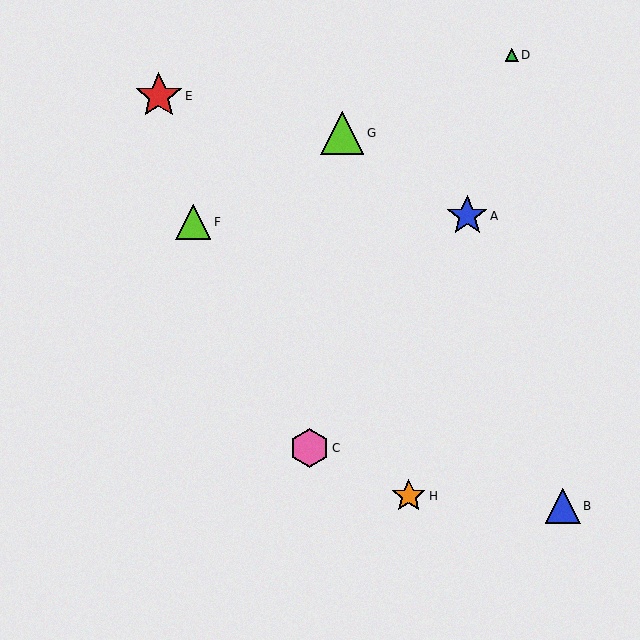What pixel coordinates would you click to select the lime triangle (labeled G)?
Click at (342, 133) to select the lime triangle G.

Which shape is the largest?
The red star (labeled E) is the largest.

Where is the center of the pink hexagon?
The center of the pink hexagon is at (309, 448).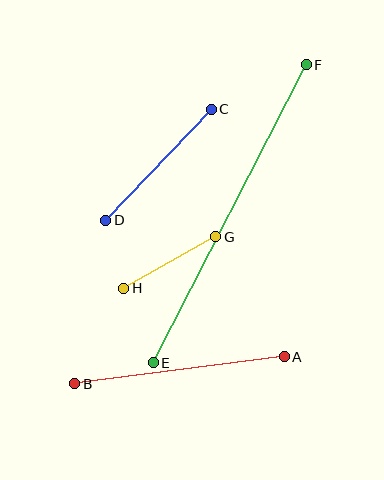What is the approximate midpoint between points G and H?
The midpoint is at approximately (170, 262) pixels.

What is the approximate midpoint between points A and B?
The midpoint is at approximately (179, 370) pixels.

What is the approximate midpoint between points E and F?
The midpoint is at approximately (230, 214) pixels.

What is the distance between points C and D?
The distance is approximately 153 pixels.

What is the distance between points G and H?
The distance is approximately 105 pixels.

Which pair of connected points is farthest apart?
Points E and F are farthest apart.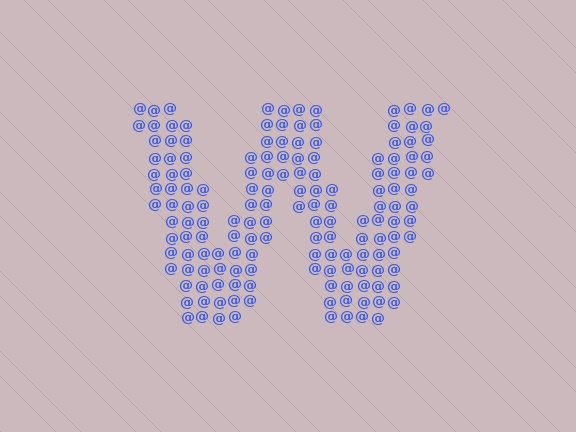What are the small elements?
The small elements are at signs.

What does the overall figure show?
The overall figure shows the letter W.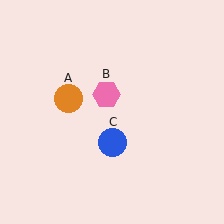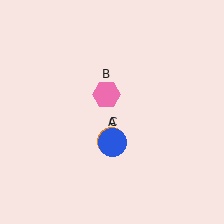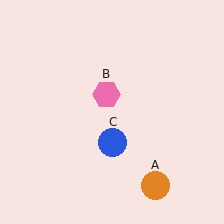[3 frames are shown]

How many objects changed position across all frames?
1 object changed position: orange circle (object A).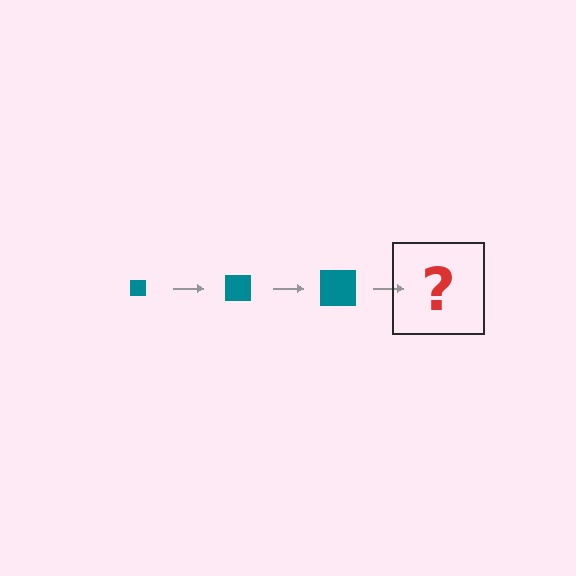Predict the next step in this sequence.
The next step is a teal square, larger than the previous one.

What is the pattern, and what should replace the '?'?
The pattern is that the square gets progressively larger each step. The '?' should be a teal square, larger than the previous one.